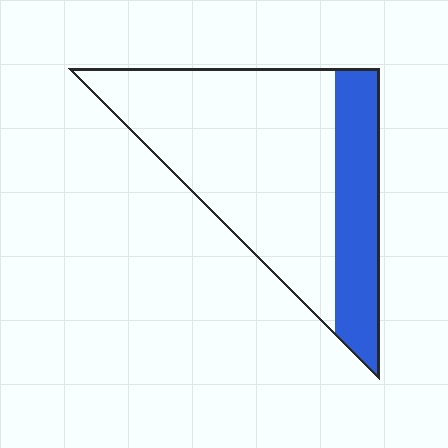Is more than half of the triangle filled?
No.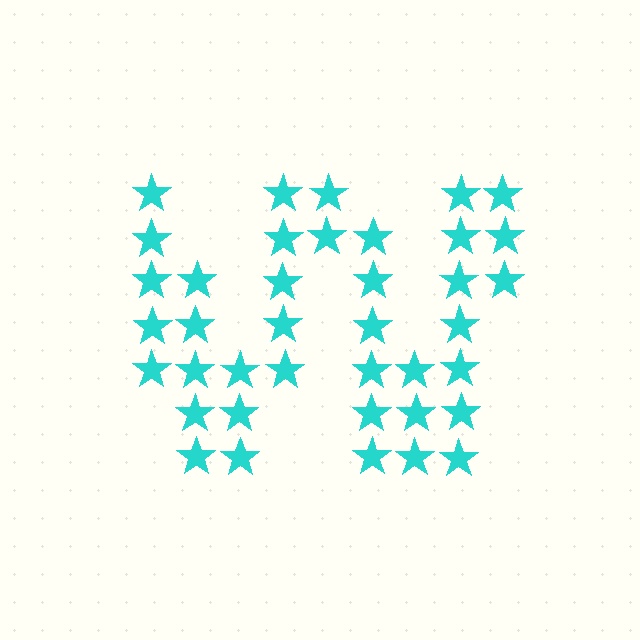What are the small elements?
The small elements are stars.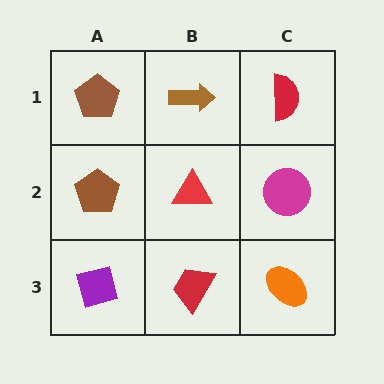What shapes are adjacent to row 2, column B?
A brown arrow (row 1, column B), a red trapezoid (row 3, column B), a brown pentagon (row 2, column A), a magenta circle (row 2, column C).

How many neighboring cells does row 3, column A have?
2.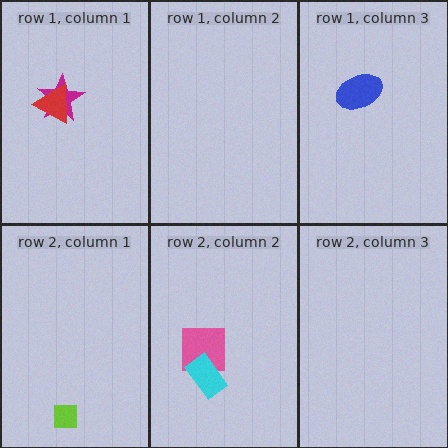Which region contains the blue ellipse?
The row 1, column 3 region.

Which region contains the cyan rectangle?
The row 2, column 2 region.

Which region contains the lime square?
The row 2, column 1 region.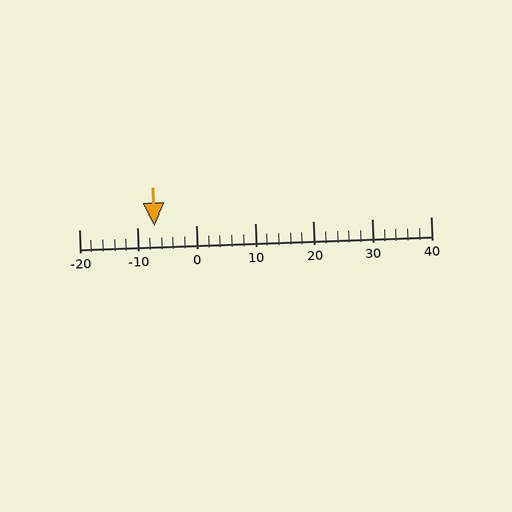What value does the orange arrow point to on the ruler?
The orange arrow points to approximately -7.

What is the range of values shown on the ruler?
The ruler shows values from -20 to 40.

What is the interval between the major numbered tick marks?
The major tick marks are spaced 10 units apart.